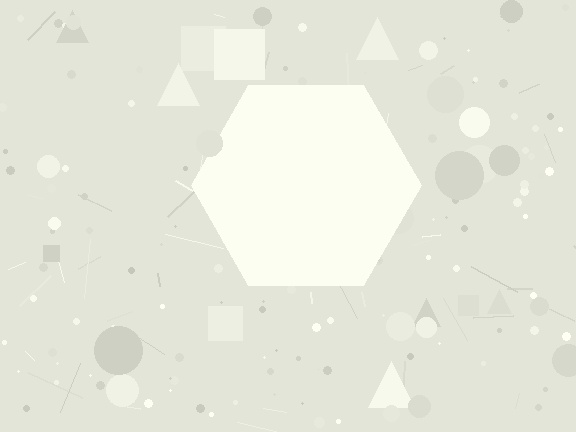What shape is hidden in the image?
A hexagon is hidden in the image.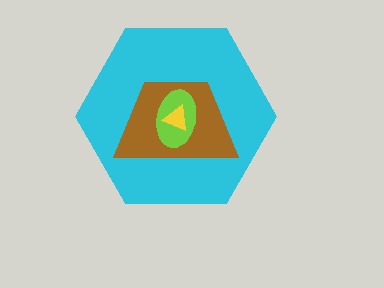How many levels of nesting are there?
4.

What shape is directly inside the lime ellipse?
The yellow triangle.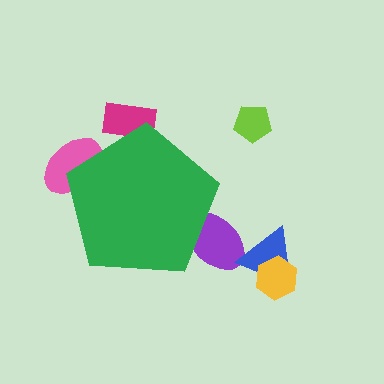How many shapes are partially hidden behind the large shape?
3 shapes are partially hidden.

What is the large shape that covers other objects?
A green pentagon.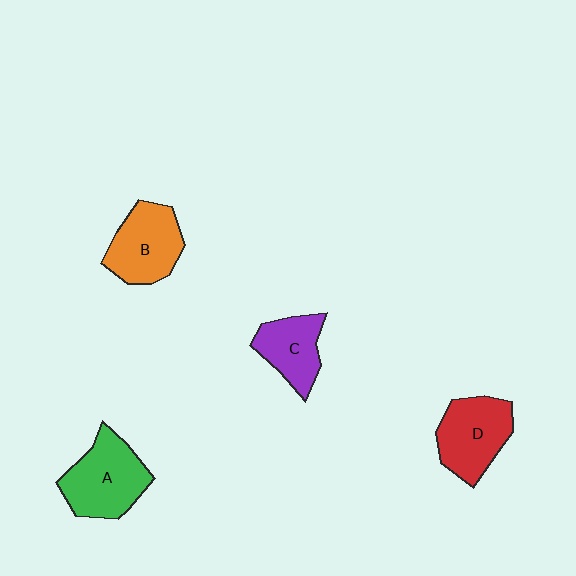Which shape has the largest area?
Shape A (green).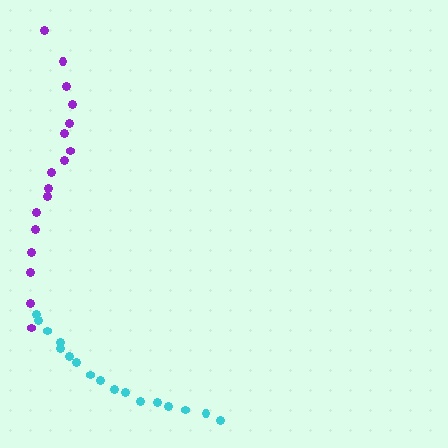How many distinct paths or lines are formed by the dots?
There are 2 distinct paths.